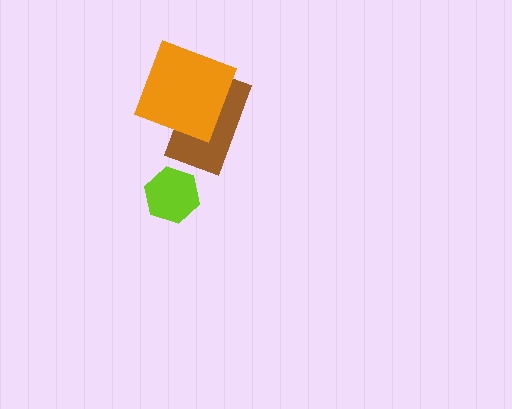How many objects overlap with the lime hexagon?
0 objects overlap with the lime hexagon.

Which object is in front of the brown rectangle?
The orange square is in front of the brown rectangle.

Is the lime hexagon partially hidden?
No, no other shape covers it.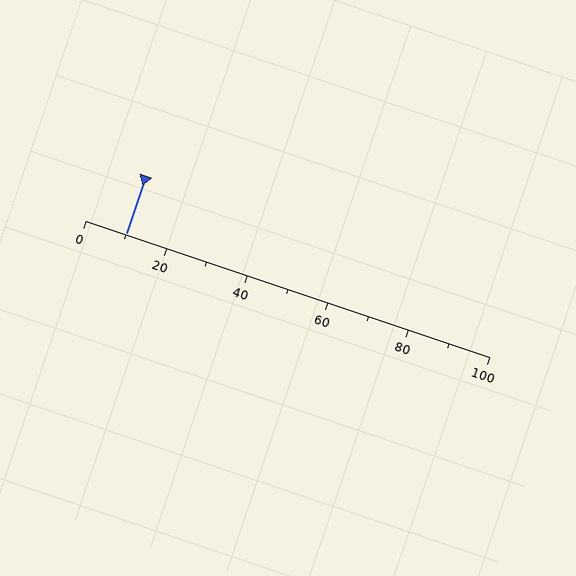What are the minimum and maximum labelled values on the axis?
The axis runs from 0 to 100.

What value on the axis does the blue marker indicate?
The marker indicates approximately 10.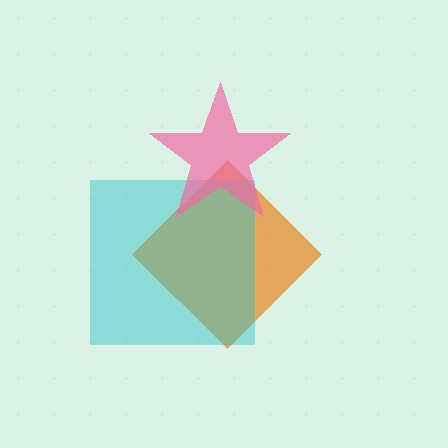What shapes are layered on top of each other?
The layered shapes are: an orange diamond, a cyan square, a pink star.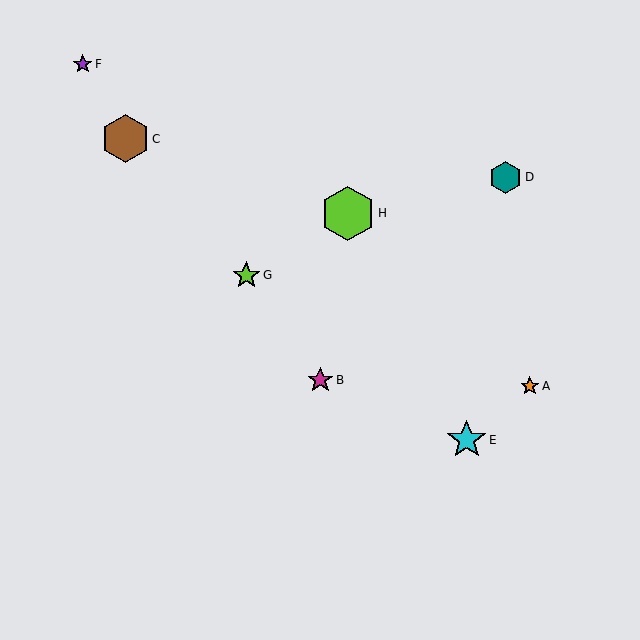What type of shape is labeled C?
Shape C is a brown hexagon.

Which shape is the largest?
The lime hexagon (labeled H) is the largest.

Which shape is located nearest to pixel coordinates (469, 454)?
The cyan star (labeled E) at (467, 440) is nearest to that location.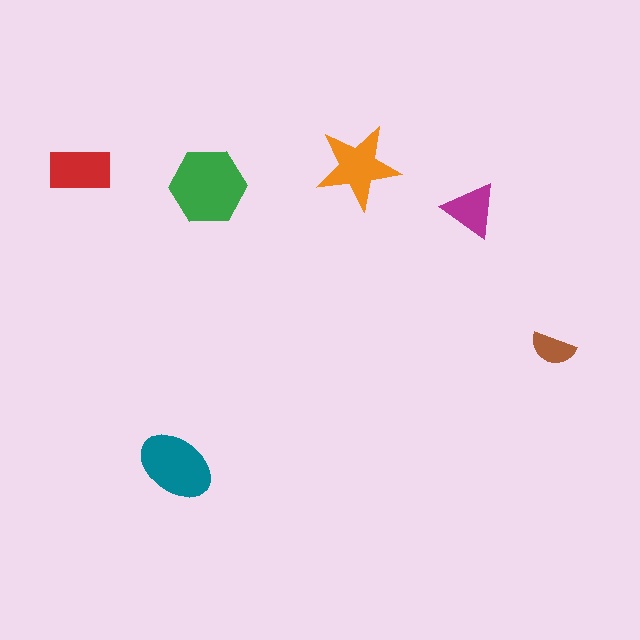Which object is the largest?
The green hexagon.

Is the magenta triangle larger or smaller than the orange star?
Smaller.